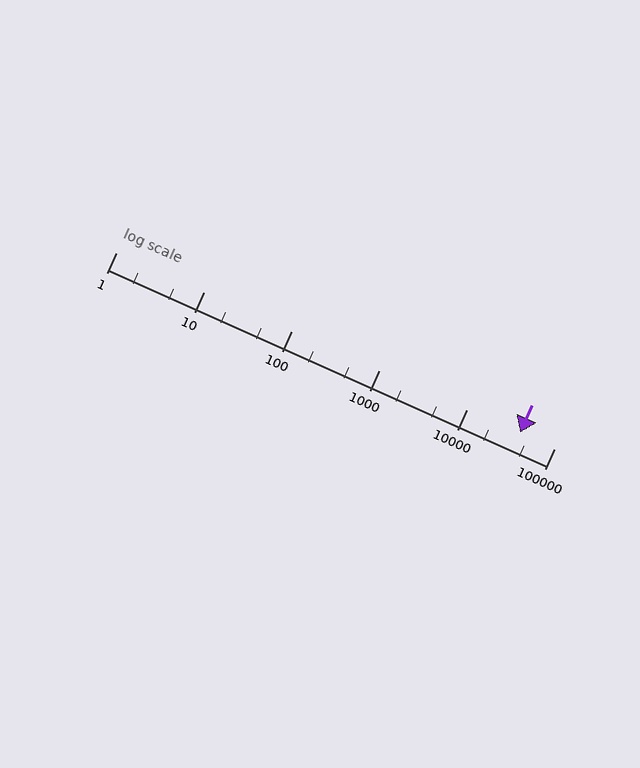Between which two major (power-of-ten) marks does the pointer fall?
The pointer is between 10000 and 100000.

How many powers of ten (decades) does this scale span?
The scale spans 5 decades, from 1 to 100000.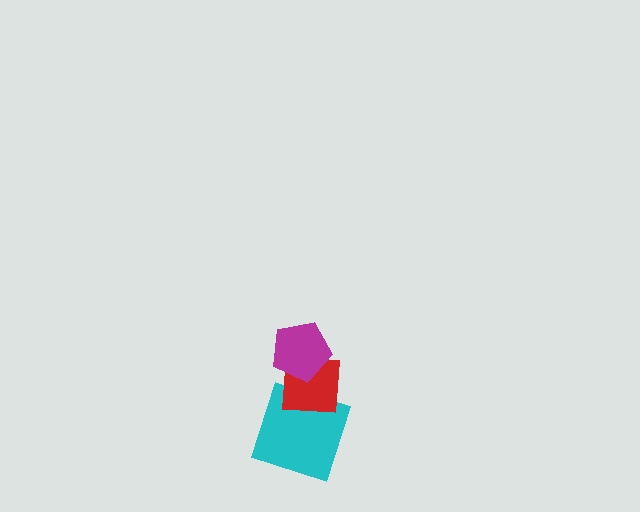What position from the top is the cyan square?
The cyan square is 3rd from the top.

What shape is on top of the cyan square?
The red square is on top of the cyan square.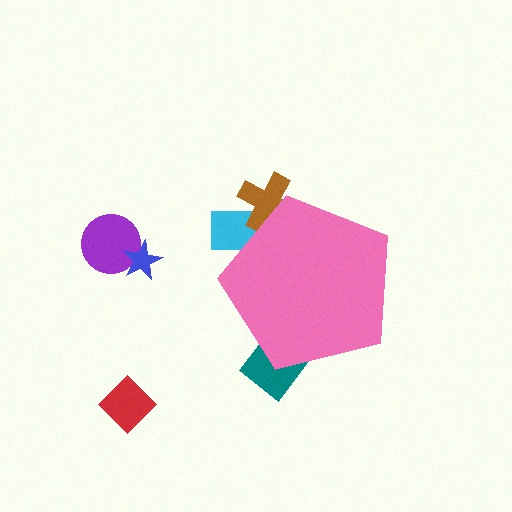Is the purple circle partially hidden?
No, the purple circle is fully visible.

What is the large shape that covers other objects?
A pink pentagon.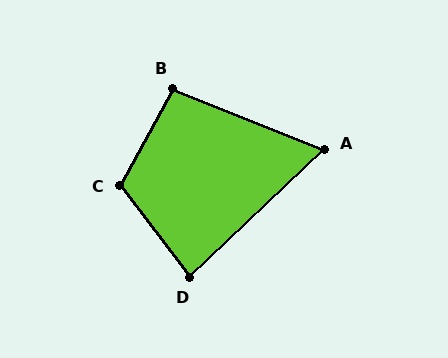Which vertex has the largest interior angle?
C, at approximately 114 degrees.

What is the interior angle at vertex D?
Approximately 84 degrees (acute).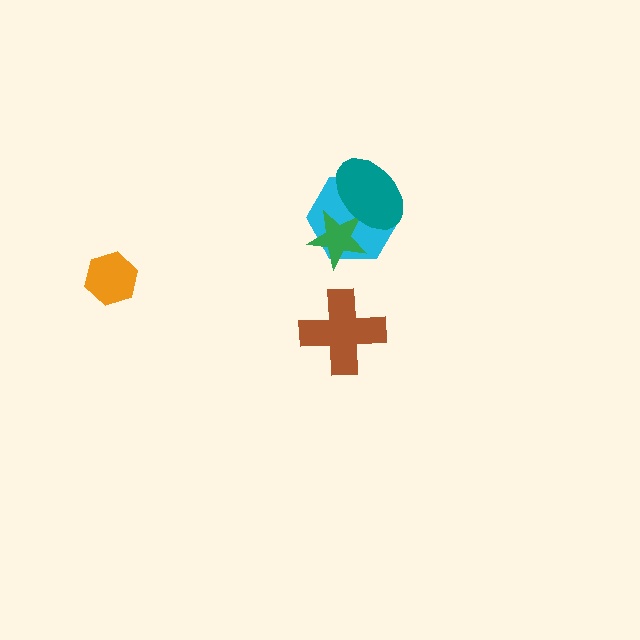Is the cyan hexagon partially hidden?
Yes, it is partially covered by another shape.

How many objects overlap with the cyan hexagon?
2 objects overlap with the cyan hexagon.